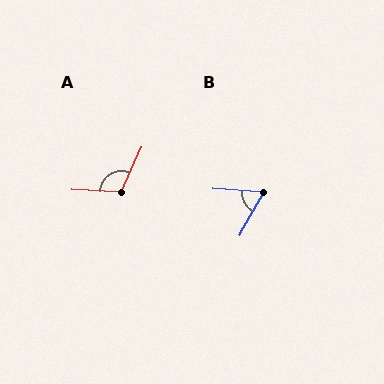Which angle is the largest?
A, at approximately 112 degrees.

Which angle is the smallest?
B, at approximately 65 degrees.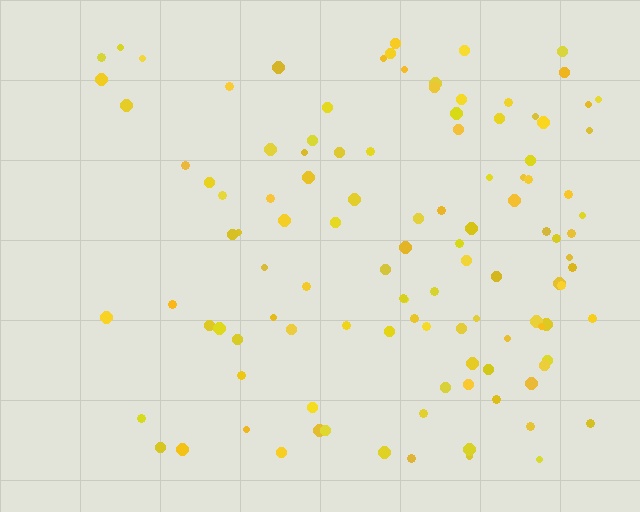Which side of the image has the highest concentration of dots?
The right.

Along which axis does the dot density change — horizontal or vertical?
Horizontal.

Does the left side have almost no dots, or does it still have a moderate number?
Still a moderate number, just noticeably fewer than the right.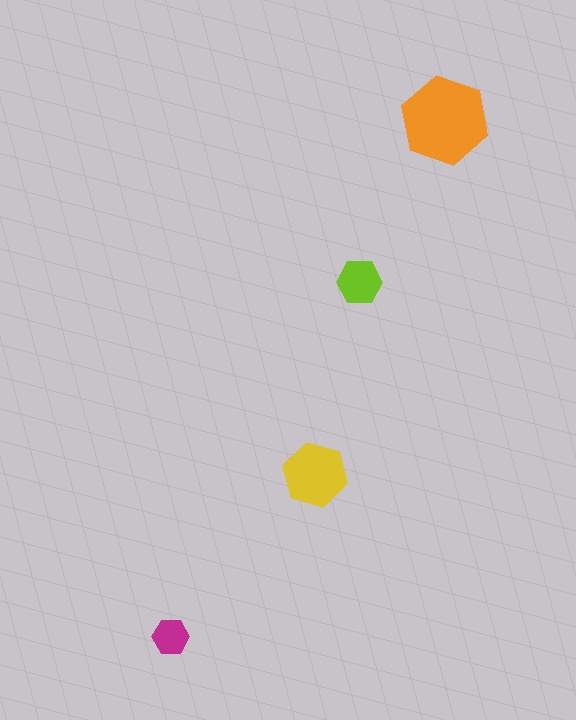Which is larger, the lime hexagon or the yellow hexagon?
The yellow one.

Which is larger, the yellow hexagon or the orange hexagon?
The orange one.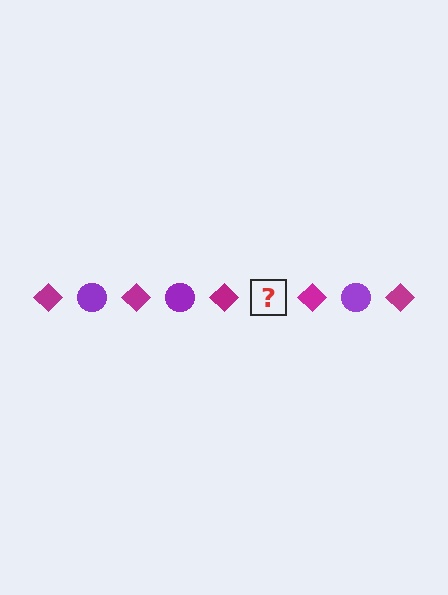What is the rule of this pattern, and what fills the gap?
The rule is that the pattern alternates between magenta diamond and purple circle. The gap should be filled with a purple circle.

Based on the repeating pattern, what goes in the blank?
The blank should be a purple circle.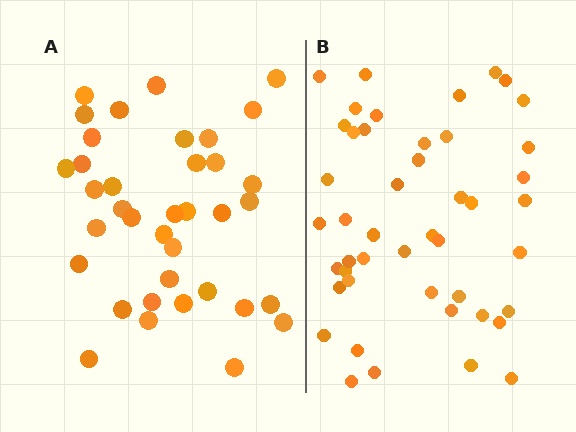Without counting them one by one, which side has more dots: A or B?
Region B (the right region) has more dots.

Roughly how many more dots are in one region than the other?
Region B has roughly 8 or so more dots than region A.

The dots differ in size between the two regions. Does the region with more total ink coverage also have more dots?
No. Region A has more total ink coverage because its dots are larger, but region B actually contains more individual dots. Total area can be misleading — the number of items is what matters here.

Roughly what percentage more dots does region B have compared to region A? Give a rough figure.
About 25% more.